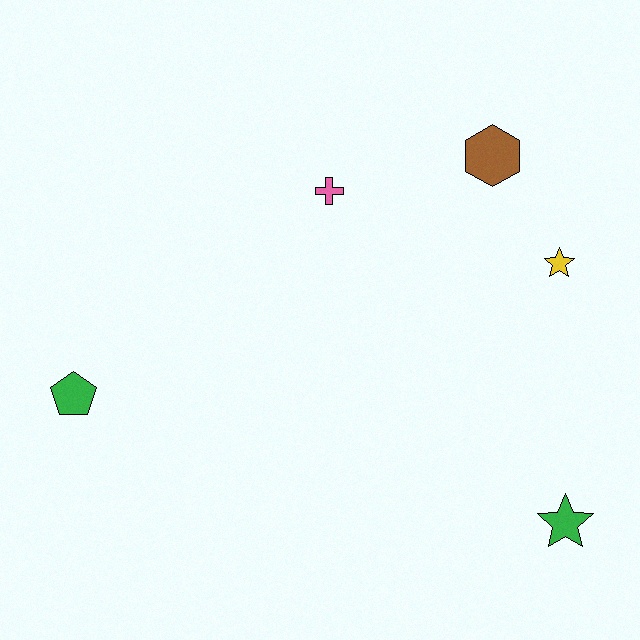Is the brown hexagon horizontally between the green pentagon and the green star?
Yes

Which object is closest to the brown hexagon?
The yellow star is closest to the brown hexagon.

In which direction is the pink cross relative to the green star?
The pink cross is above the green star.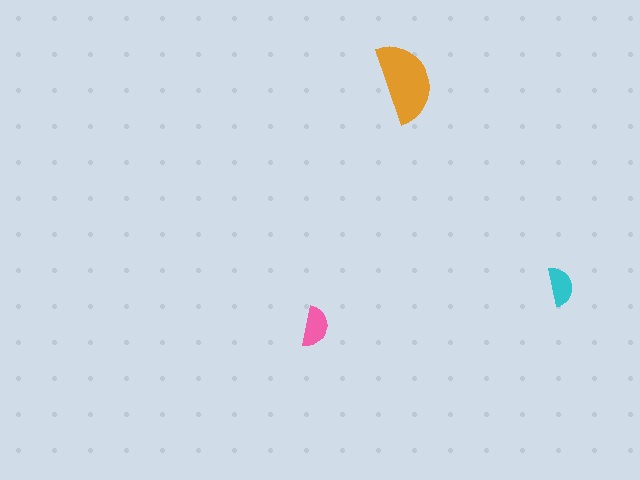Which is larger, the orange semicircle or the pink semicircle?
The orange one.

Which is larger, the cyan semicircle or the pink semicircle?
The pink one.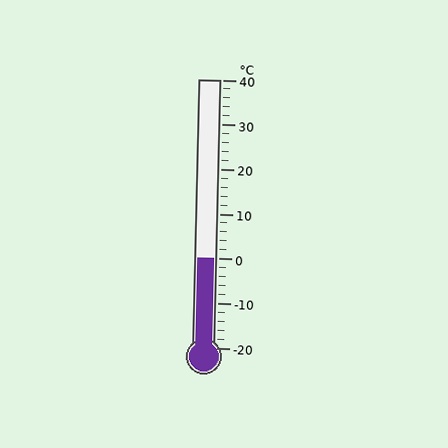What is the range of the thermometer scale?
The thermometer scale ranges from -20°C to 40°C.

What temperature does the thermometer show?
The thermometer shows approximately 0°C.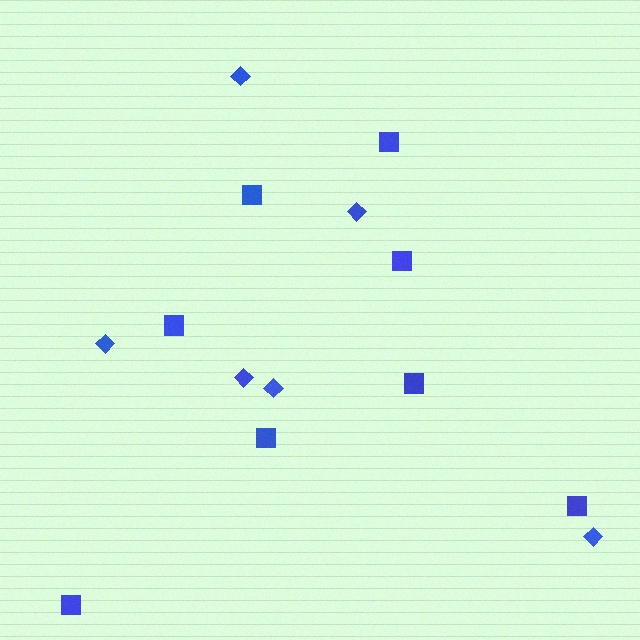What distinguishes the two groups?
There are 2 groups: one group of diamonds (6) and one group of squares (8).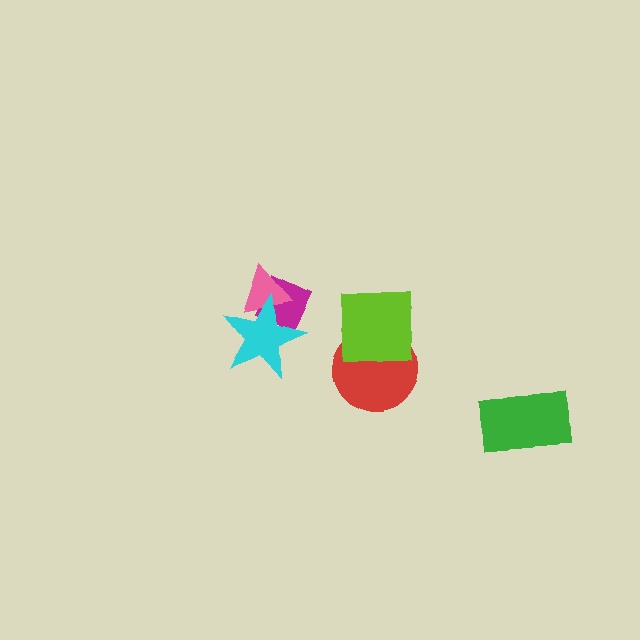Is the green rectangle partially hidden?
No, no other shape covers it.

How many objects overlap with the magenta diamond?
2 objects overlap with the magenta diamond.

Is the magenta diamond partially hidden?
Yes, it is partially covered by another shape.